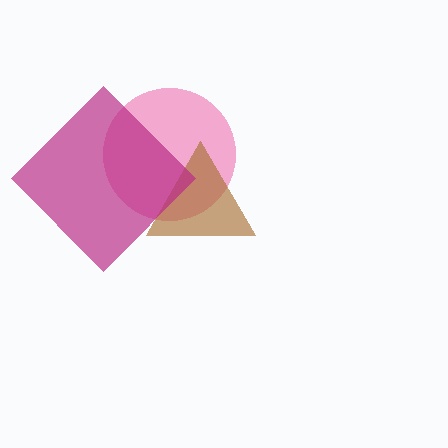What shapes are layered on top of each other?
The layered shapes are: a pink circle, a brown triangle, a magenta diamond.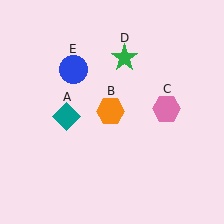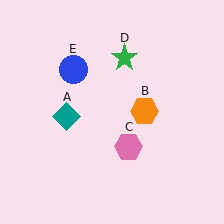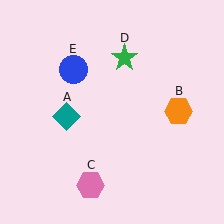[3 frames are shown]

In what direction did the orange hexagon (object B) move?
The orange hexagon (object B) moved right.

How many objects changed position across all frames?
2 objects changed position: orange hexagon (object B), pink hexagon (object C).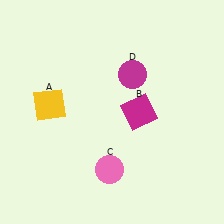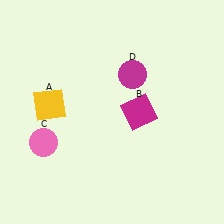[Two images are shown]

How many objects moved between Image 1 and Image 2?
1 object moved between the two images.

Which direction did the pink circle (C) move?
The pink circle (C) moved left.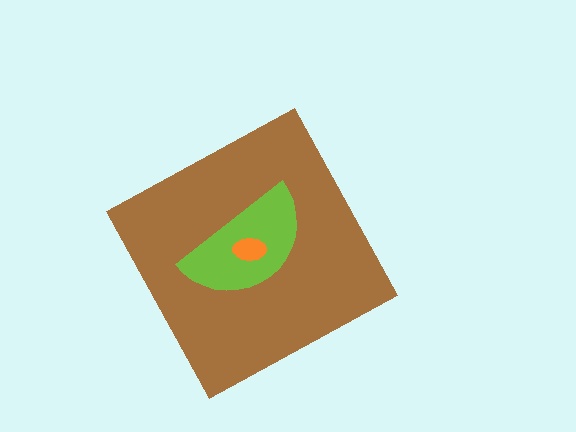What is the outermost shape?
The brown diamond.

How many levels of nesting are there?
3.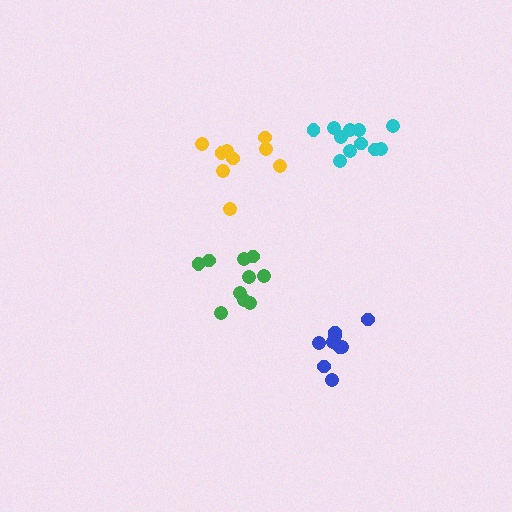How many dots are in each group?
Group 1: 11 dots, Group 2: 10 dots, Group 3: 9 dots, Group 4: 9 dots (39 total).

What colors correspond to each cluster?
The clusters are colored: cyan, green, yellow, blue.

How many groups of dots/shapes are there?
There are 4 groups.